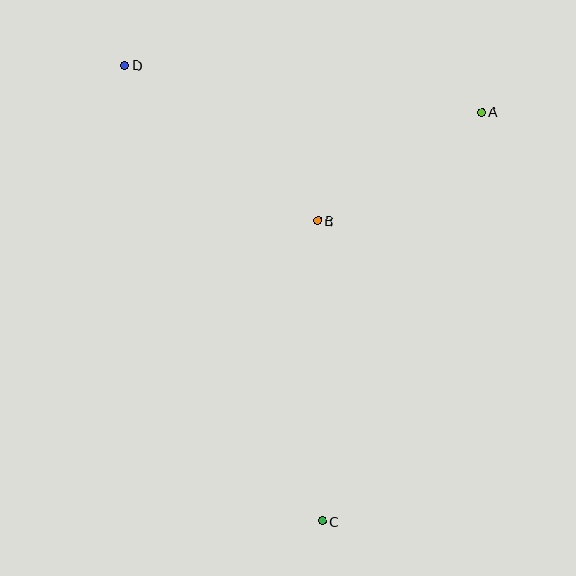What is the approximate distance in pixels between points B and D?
The distance between B and D is approximately 248 pixels.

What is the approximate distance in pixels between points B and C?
The distance between B and C is approximately 300 pixels.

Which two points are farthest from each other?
Points C and D are farthest from each other.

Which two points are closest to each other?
Points A and B are closest to each other.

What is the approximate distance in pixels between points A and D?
The distance between A and D is approximately 360 pixels.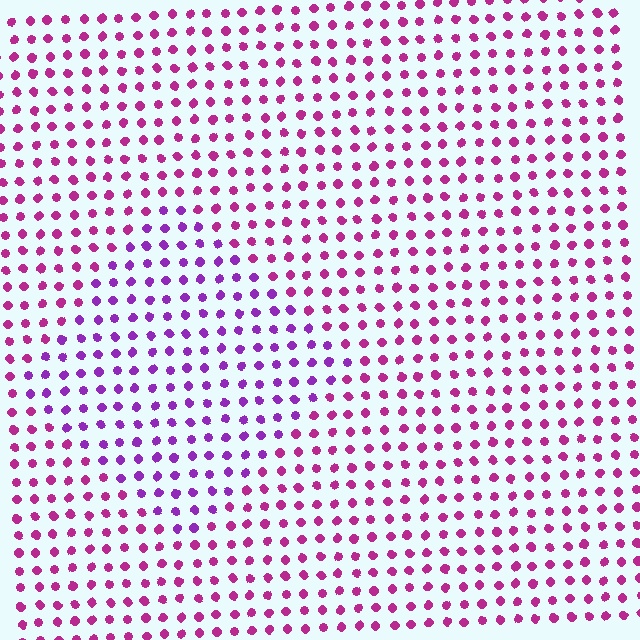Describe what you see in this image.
The image is filled with small magenta elements in a uniform arrangement. A diamond-shaped region is visible where the elements are tinted to a slightly different hue, forming a subtle color boundary.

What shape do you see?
I see a diamond.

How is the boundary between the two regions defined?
The boundary is defined purely by a slight shift in hue (about 34 degrees). Spacing, size, and orientation are identical on both sides.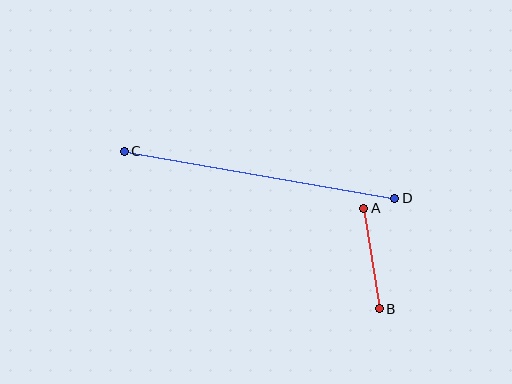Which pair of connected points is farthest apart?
Points C and D are farthest apart.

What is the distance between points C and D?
The distance is approximately 275 pixels.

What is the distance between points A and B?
The distance is approximately 102 pixels.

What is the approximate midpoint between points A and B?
The midpoint is at approximately (372, 258) pixels.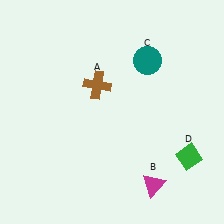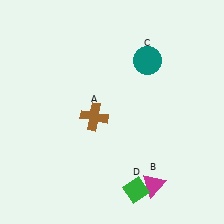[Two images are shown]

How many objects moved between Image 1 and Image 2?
2 objects moved between the two images.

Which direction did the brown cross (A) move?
The brown cross (A) moved down.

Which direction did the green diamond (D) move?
The green diamond (D) moved left.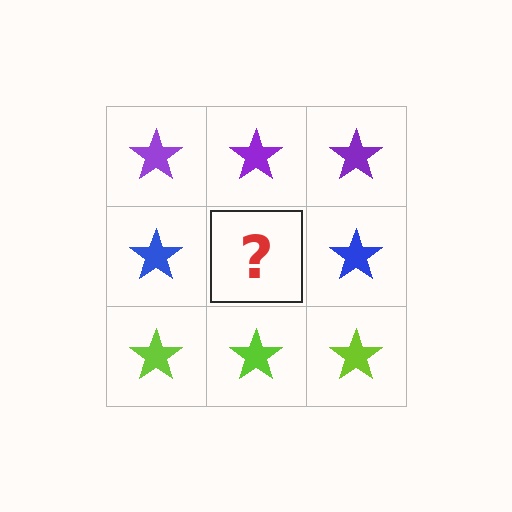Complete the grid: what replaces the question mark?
The question mark should be replaced with a blue star.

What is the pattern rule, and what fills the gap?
The rule is that each row has a consistent color. The gap should be filled with a blue star.